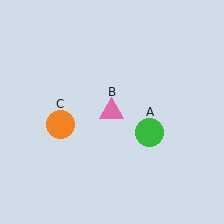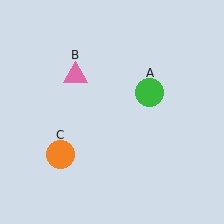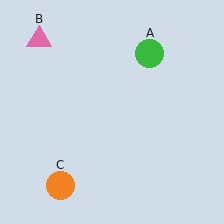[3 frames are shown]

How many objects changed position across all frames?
3 objects changed position: green circle (object A), pink triangle (object B), orange circle (object C).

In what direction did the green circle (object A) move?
The green circle (object A) moved up.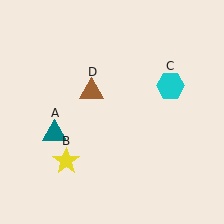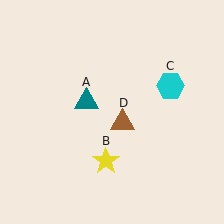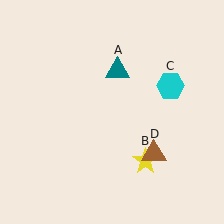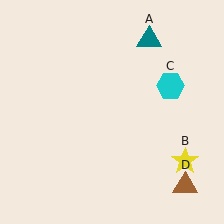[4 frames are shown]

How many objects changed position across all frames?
3 objects changed position: teal triangle (object A), yellow star (object B), brown triangle (object D).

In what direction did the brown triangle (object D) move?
The brown triangle (object D) moved down and to the right.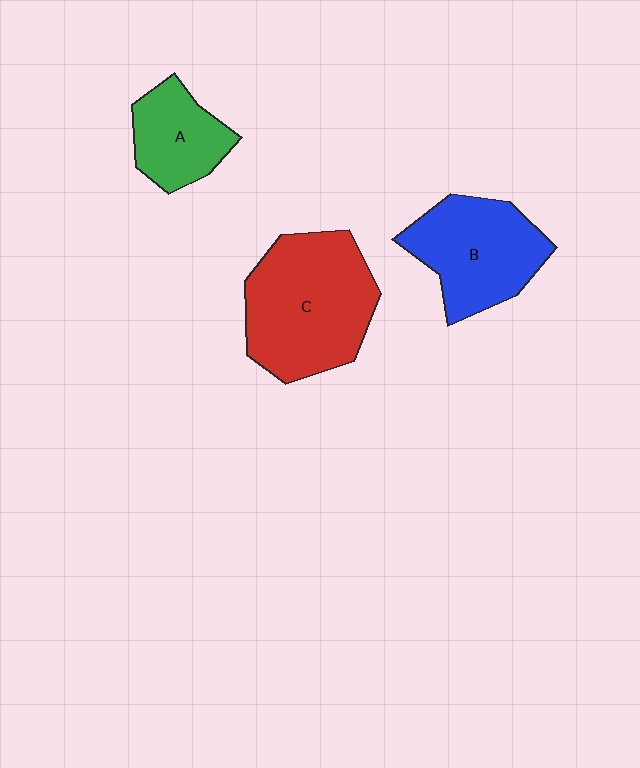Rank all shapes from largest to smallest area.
From largest to smallest: C (red), B (blue), A (green).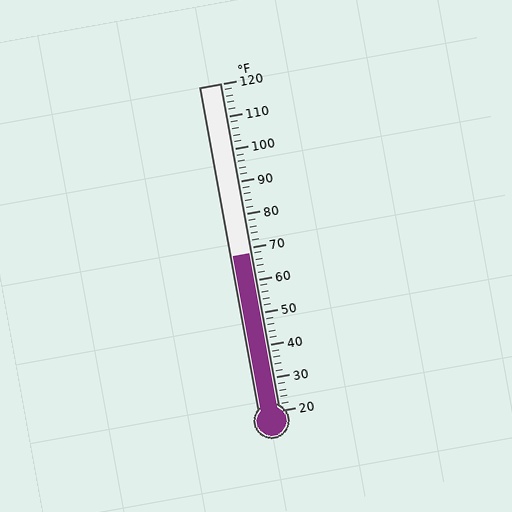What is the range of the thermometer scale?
The thermometer scale ranges from 20°F to 120°F.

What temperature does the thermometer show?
The thermometer shows approximately 68°F.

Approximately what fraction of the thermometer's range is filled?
The thermometer is filled to approximately 50% of its range.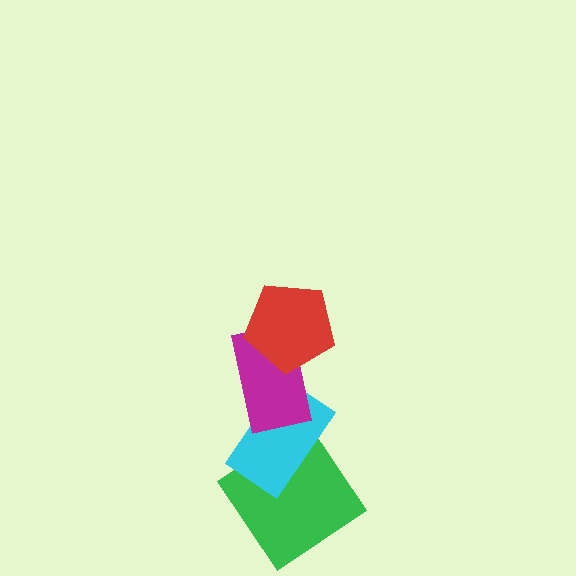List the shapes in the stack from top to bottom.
From top to bottom: the red pentagon, the magenta rectangle, the cyan rectangle, the green diamond.